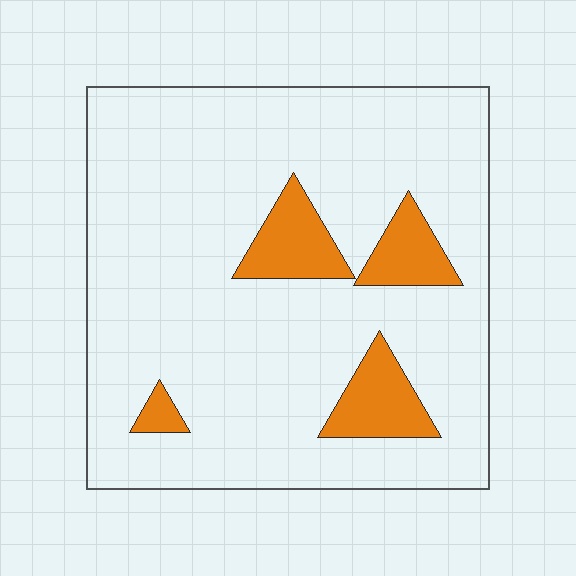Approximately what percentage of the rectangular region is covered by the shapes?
Approximately 15%.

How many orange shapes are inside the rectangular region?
4.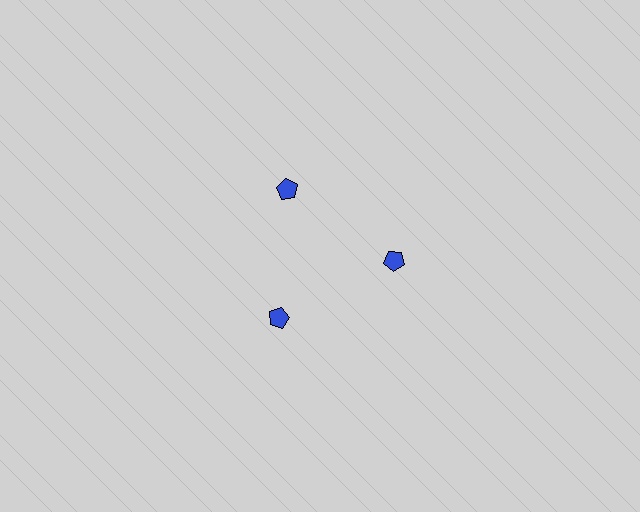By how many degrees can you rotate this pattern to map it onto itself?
The pattern maps onto itself every 120 degrees of rotation.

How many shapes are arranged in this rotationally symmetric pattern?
There are 3 shapes, arranged in 3 groups of 1.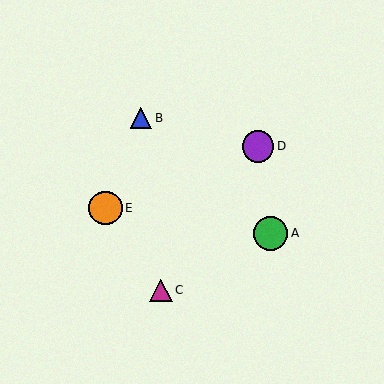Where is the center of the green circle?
The center of the green circle is at (271, 233).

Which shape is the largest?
The green circle (labeled A) is the largest.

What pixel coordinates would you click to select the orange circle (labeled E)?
Click at (105, 208) to select the orange circle E.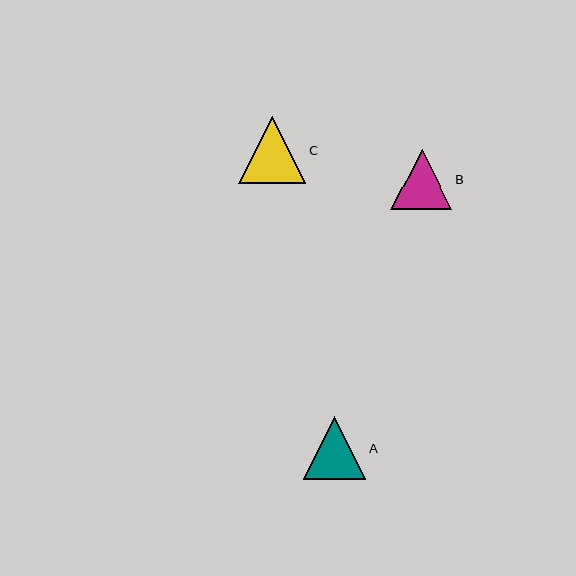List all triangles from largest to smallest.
From largest to smallest: C, A, B.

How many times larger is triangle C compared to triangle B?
Triangle C is approximately 1.1 times the size of triangle B.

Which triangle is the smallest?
Triangle B is the smallest with a size of approximately 60 pixels.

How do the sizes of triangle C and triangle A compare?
Triangle C and triangle A are approximately the same size.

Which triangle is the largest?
Triangle C is the largest with a size of approximately 67 pixels.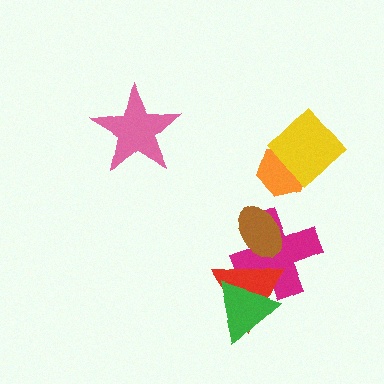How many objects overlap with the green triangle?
2 objects overlap with the green triangle.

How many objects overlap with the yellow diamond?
1 object overlaps with the yellow diamond.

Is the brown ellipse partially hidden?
No, no other shape covers it.